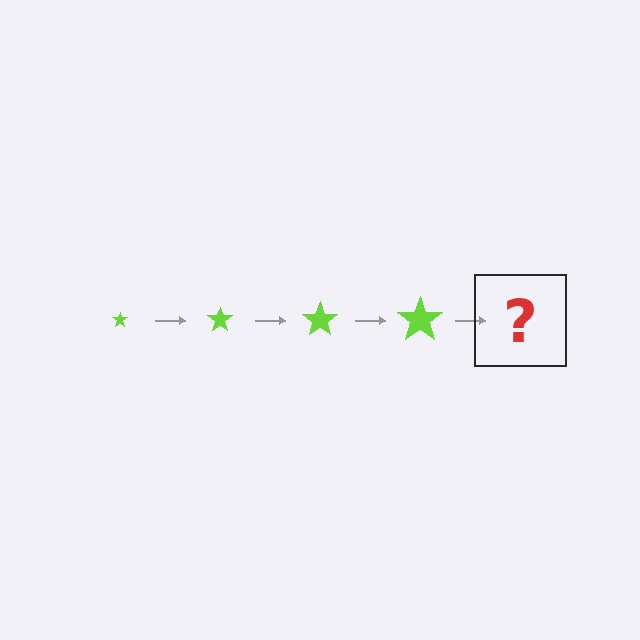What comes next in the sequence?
The next element should be a lime star, larger than the previous one.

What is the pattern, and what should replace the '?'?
The pattern is that the star gets progressively larger each step. The '?' should be a lime star, larger than the previous one.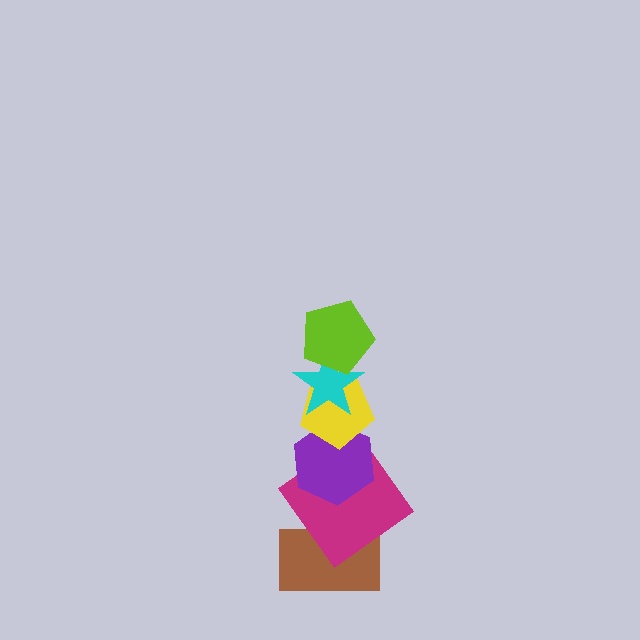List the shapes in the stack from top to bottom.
From top to bottom: the lime pentagon, the cyan star, the yellow pentagon, the purple hexagon, the magenta diamond, the brown rectangle.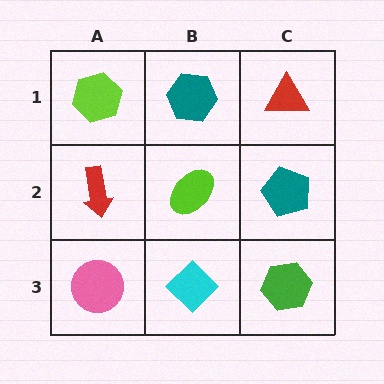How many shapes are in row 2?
3 shapes.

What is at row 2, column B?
A lime ellipse.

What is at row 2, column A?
A red arrow.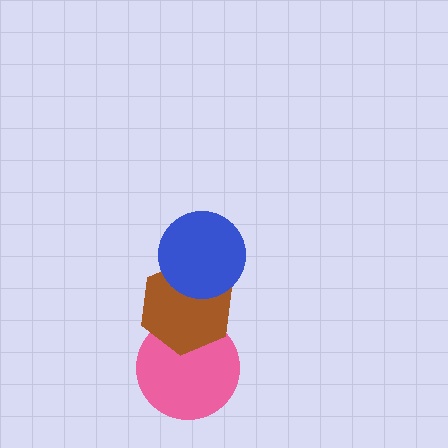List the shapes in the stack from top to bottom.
From top to bottom: the blue circle, the brown hexagon, the pink circle.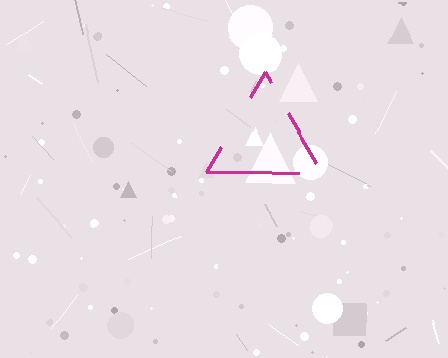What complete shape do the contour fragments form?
The contour fragments form a triangle.